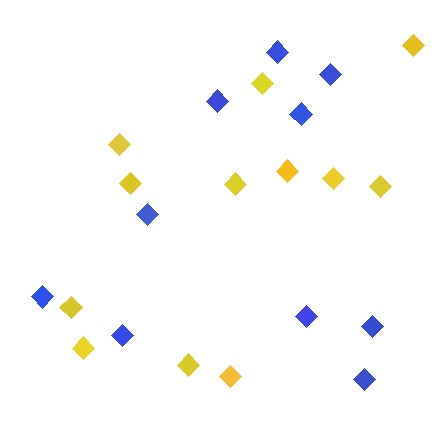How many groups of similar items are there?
There are 2 groups: one group of yellow diamonds (12) and one group of blue diamonds (10).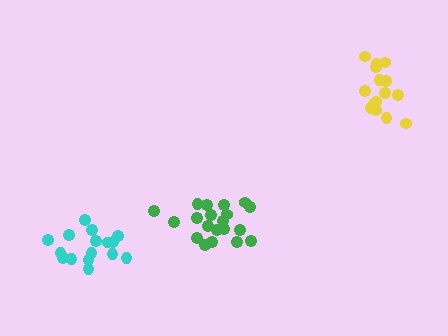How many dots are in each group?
Group 1: 20 dots, Group 2: 15 dots, Group 3: 16 dots (51 total).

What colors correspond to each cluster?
The clusters are colored: green, yellow, cyan.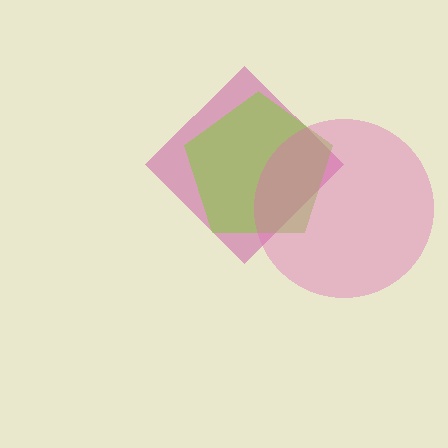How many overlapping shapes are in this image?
There are 3 overlapping shapes in the image.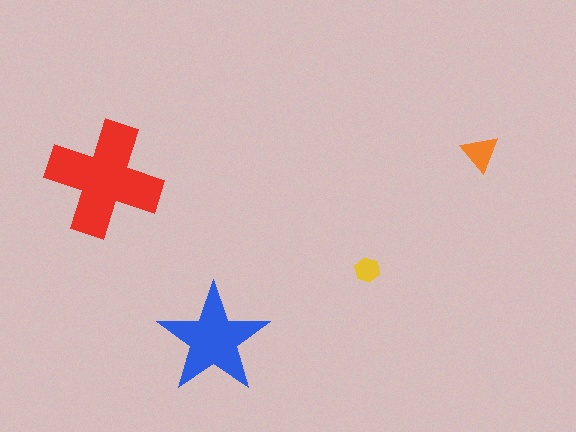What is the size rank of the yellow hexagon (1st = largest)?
4th.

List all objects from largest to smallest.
The red cross, the blue star, the orange triangle, the yellow hexagon.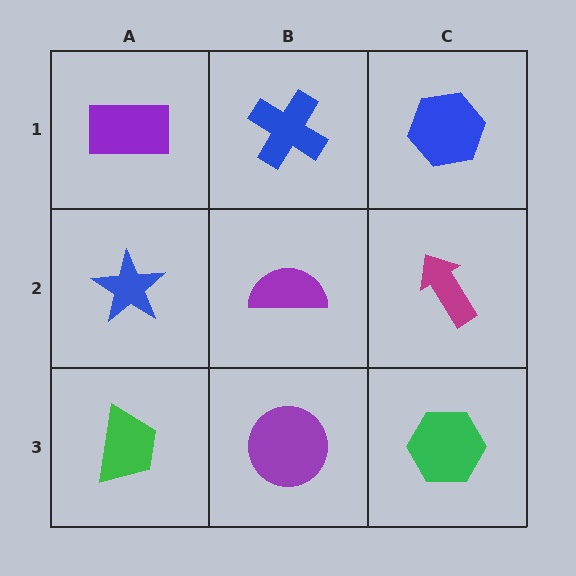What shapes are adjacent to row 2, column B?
A blue cross (row 1, column B), a purple circle (row 3, column B), a blue star (row 2, column A), a magenta arrow (row 2, column C).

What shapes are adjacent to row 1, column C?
A magenta arrow (row 2, column C), a blue cross (row 1, column B).